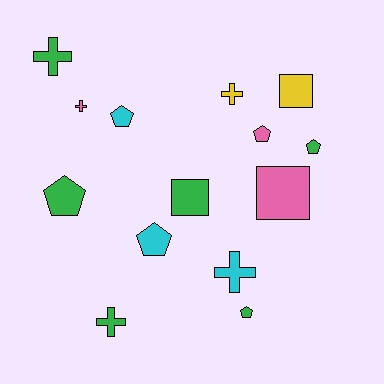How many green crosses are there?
There are 2 green crosses.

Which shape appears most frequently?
Pentagon, with 6 objects.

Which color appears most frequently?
Green, with 6 objects.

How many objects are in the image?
There are 14 objects.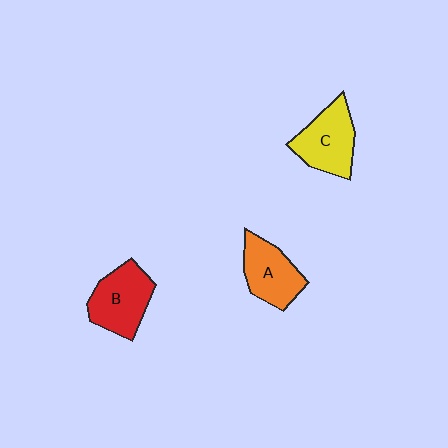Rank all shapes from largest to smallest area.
From largest to smallest: B (red), C (yellow), A (orange).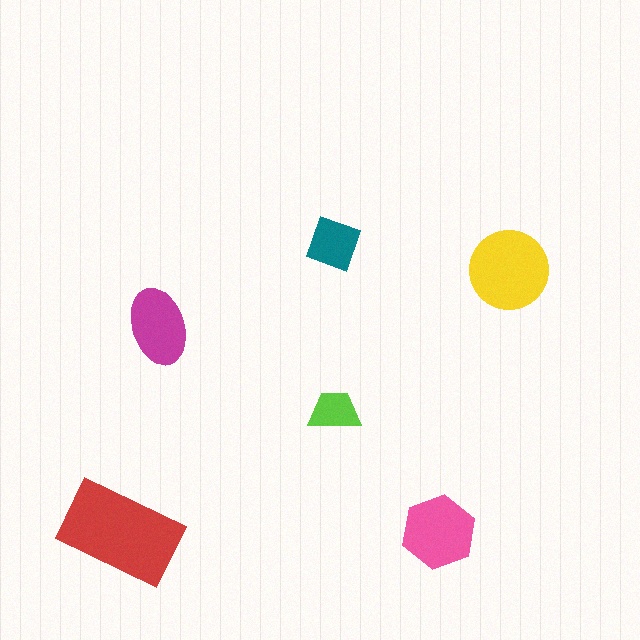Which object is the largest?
The red rectangle.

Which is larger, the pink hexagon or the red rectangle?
The red rectangle.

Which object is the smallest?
The lime trapezoid.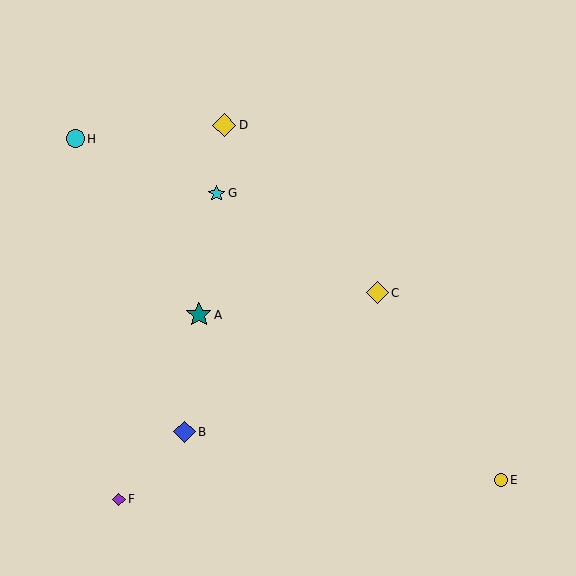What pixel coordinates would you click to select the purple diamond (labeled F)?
Click at (119, 499) to select the purple diamond F.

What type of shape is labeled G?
Shape G is a cyan star.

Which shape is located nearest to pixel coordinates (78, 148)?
The cyan circle (labeled H) at (75, 139) is nearest to that location.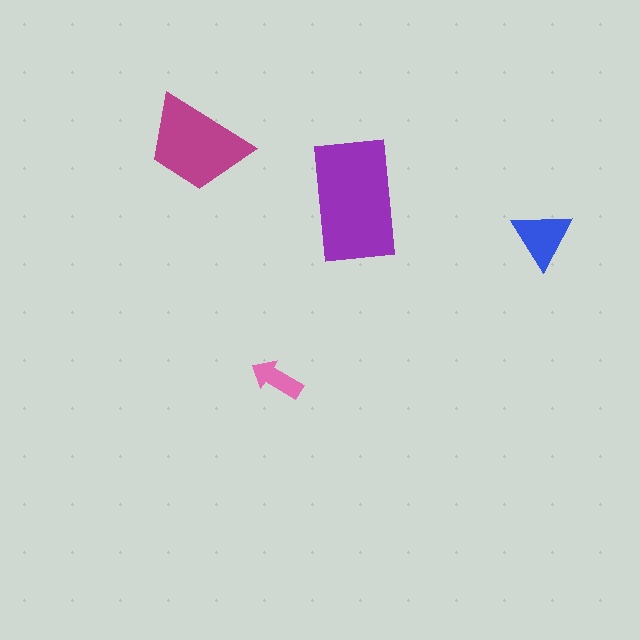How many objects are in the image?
There are 4 objects in the image.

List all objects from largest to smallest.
The purple rectangle, the magenta trapezoid, the blue triangle, the pink arrow.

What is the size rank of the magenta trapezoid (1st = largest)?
2nd.